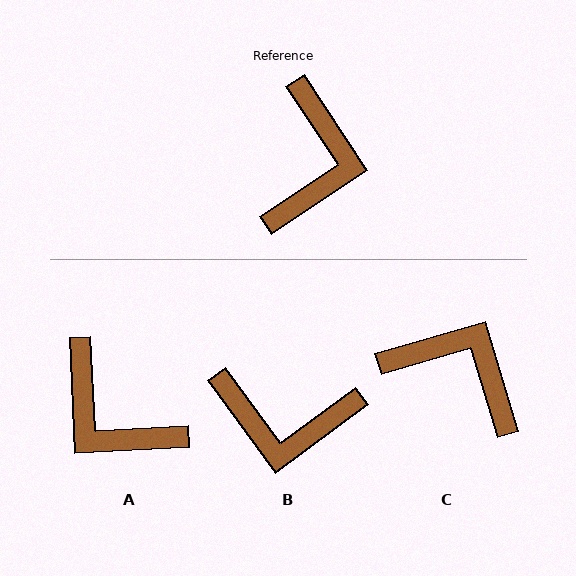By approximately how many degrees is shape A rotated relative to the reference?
Approximately 121 degrees clockwise.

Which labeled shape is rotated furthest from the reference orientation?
A, about 121 degrees away.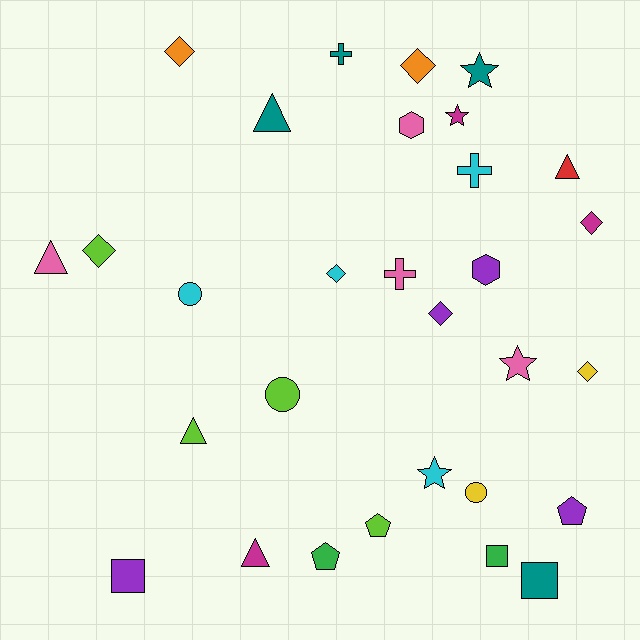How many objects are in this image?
There are 30 objects.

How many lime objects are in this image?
There are 4 lime objects.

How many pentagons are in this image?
There are 3 pentagons.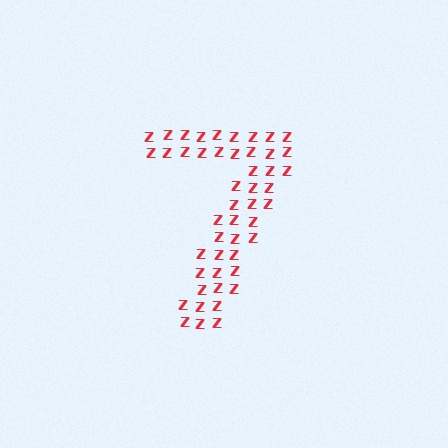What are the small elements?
The small elements are letter Z's.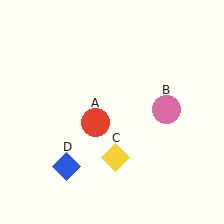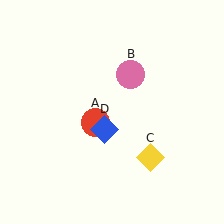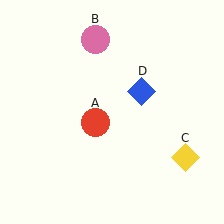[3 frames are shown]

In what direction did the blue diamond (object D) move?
The blue diamond (object D) moved up and to the right.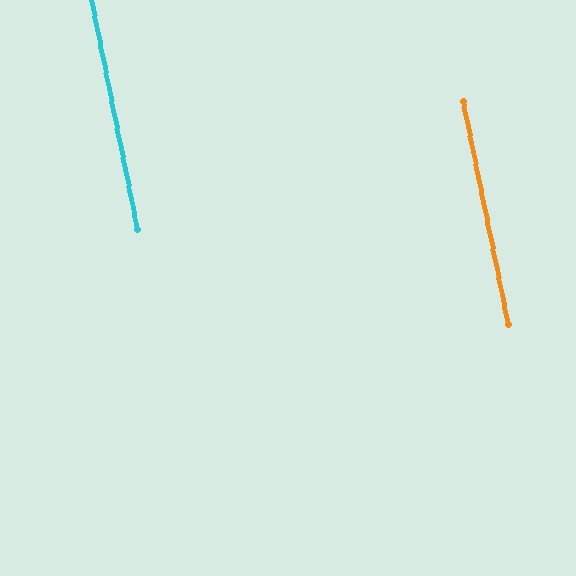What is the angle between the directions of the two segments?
Approximately 0 degrees.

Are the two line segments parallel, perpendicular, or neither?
Parallel — their directions differ by only 0.1°.